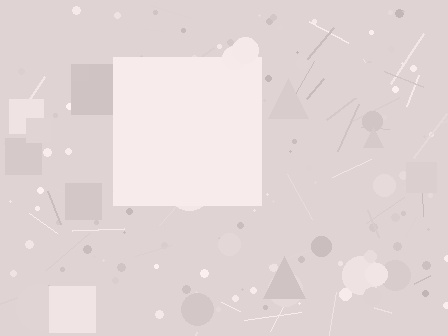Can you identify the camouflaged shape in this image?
The camouflaged shape is a square.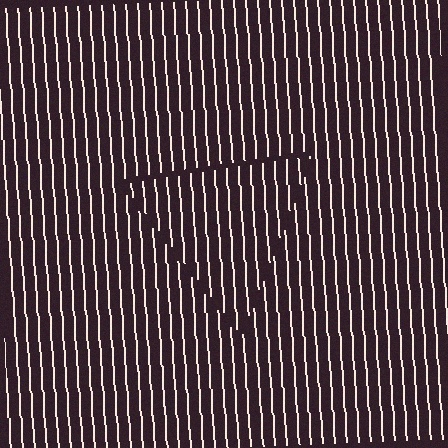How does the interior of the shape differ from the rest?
The interior of the shape contains the same grating, shifted by half a period — the contour is defined by the phase discontinuity where line-ends from the inner and outer gratings abut.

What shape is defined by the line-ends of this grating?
An illusory triangle. The interior of the shape contains the same grating, shifted by half a period — the contour is defined by the phase discontinuity where line-ends from the inner and outer gratings abut.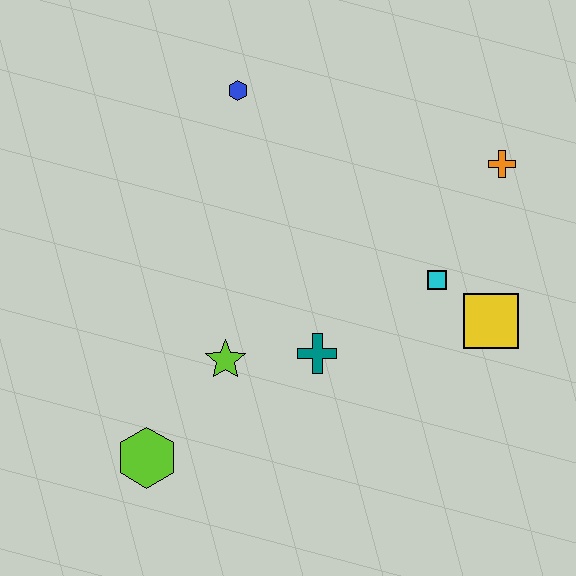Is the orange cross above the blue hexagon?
No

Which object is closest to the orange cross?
The cyan square is closest to the orange cross.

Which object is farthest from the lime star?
The orange cross is farthest from the lime star.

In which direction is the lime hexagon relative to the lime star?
The lime hexagon is below the lime star.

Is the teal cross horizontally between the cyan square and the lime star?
Yes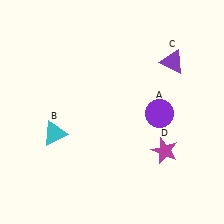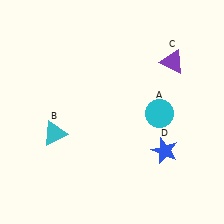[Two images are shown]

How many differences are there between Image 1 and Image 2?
There are 2 differences between the two images.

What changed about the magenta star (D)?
In Image 1, D is magenta. In Image 2, it changed to blue.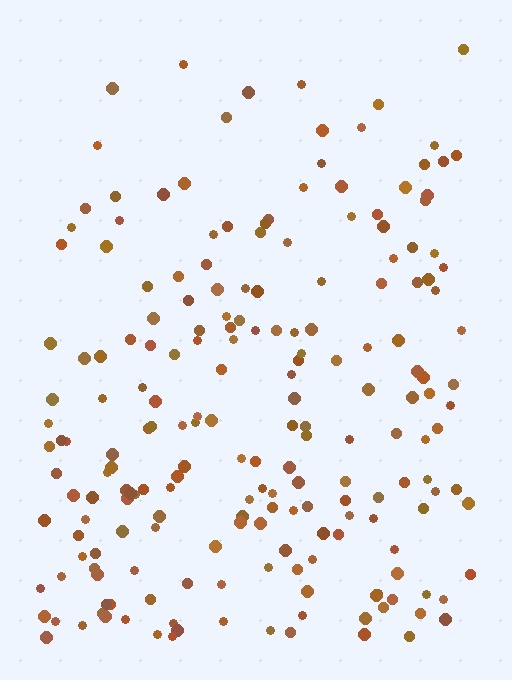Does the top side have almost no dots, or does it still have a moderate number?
Still a moderate number, just noticeably fewer than the bottom.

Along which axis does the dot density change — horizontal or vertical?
Vertical.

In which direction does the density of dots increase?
From top to bottom, with the bottom side densest.